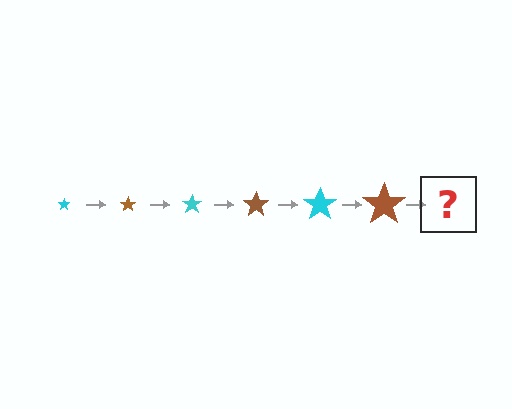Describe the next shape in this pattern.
It should be a cyan star, larger than the previous one.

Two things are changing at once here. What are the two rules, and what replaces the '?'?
The two rules are that the star grows larger each step and the color cycles through cyan and brown. The '?' should be a cyan star, larger than the previous one.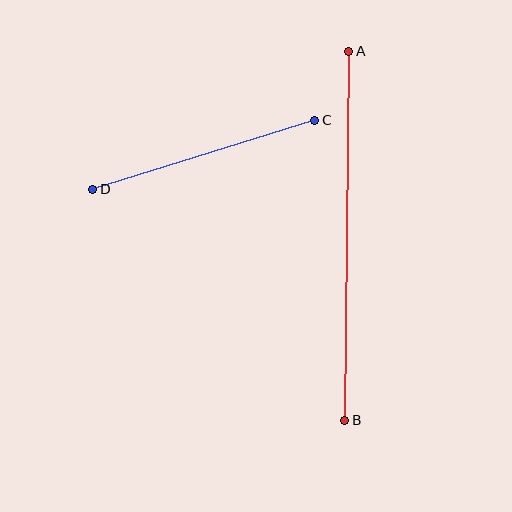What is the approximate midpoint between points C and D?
The midpoint is at approximately (204, 155) pixels.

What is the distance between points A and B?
The distance is approximately 369 pixels.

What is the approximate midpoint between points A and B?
The midpoint is at approximately (347, 236) pixels.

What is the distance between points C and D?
The distance is approximately 232 pixels.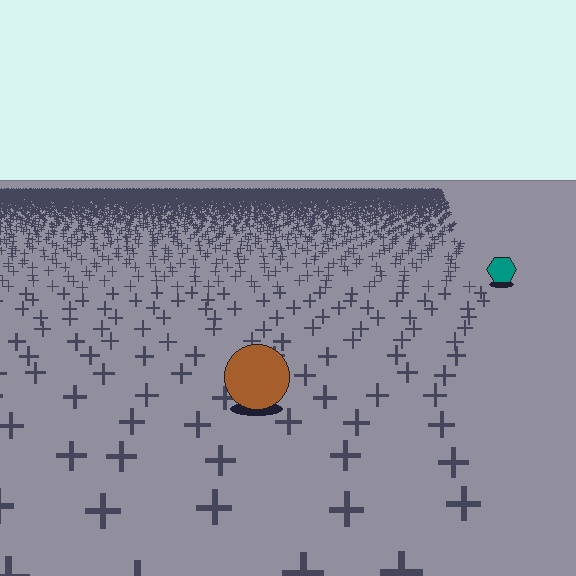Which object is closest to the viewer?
The brown circle is closest. The texture marks near it are larger and more spread out.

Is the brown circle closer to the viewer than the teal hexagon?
Yes. The brown circle is closer — you can tell from the texture gradient: the ground texture is coarser near it.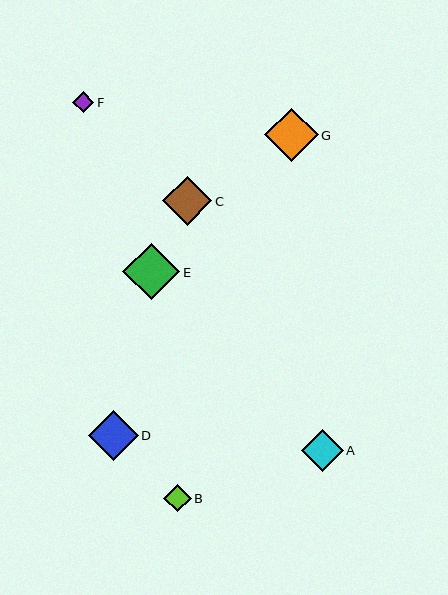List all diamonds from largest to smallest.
From largest to smallest: E, G, D, C, A, B, F.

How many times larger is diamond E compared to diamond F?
Diamond E is approximately 2.7 times the size of diamond F.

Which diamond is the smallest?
Diamond F is the smallest with a size of approximately 21 pixels.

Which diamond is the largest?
Diamond E is the largest with a size of approximately 57 pixels.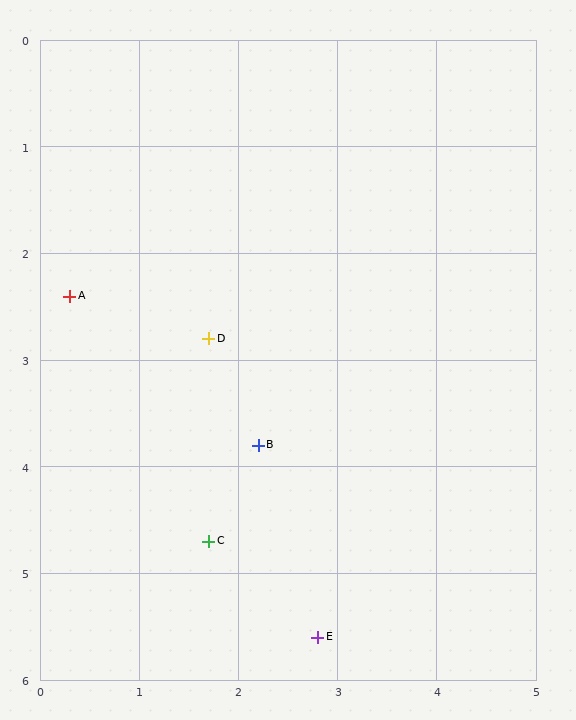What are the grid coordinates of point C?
Point C is at approximately (1.7, 4.7).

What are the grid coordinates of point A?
Point A is at approximately (0.3, 2.4).